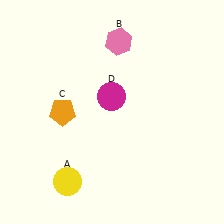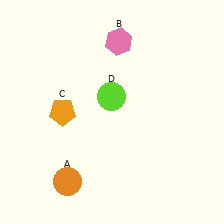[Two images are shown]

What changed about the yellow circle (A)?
In Image 1, A is yellow. In Image 2, it changed to orange.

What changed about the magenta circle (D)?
In Image 1, D is magenta. In Image 2, it changed to lime.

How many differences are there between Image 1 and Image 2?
There are 2 differences between the two images.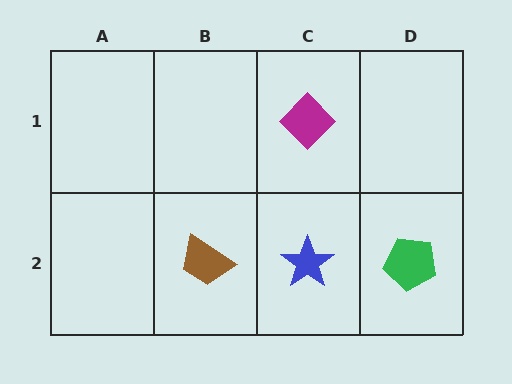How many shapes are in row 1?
1 shape.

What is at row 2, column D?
A green pentagon.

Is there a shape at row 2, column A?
No, that cell is empty.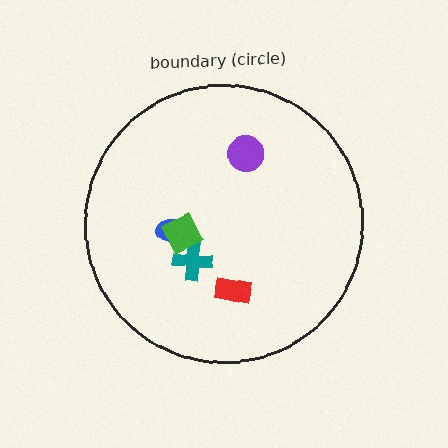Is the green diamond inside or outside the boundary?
Inside.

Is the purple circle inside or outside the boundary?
Inside.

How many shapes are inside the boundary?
5 inside, 0 outside.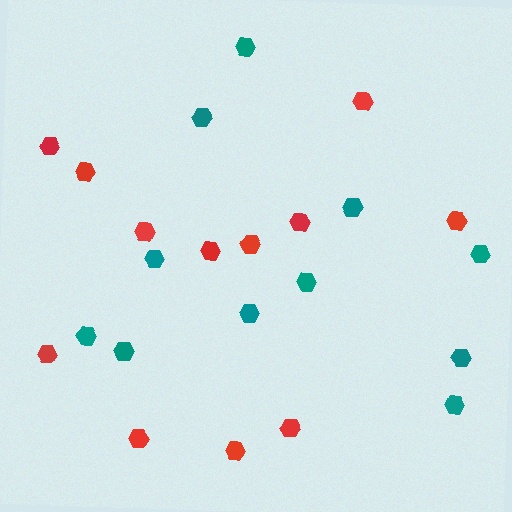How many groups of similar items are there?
There are 2 groups: one group of red hexagons (12) and one group of teal hexagons (11).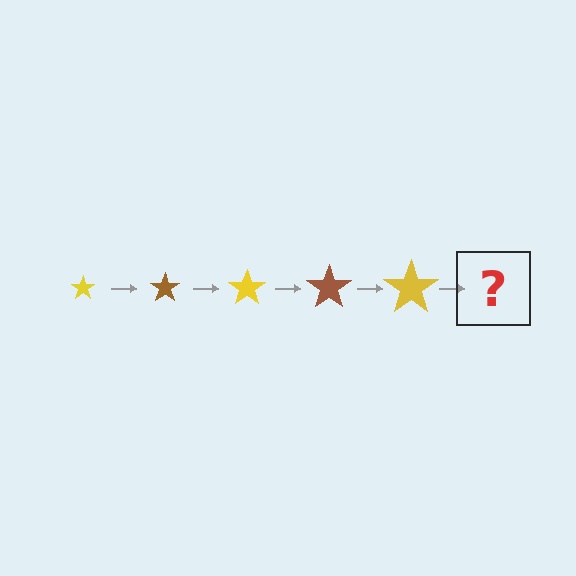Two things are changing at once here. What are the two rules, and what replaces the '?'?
The two rules are that the star grows larger each step and the color cycles through yellow and brown. The '?' should be a brown star, larger than the previous one.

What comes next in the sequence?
The next element should be a brown star, larger than the previous one.